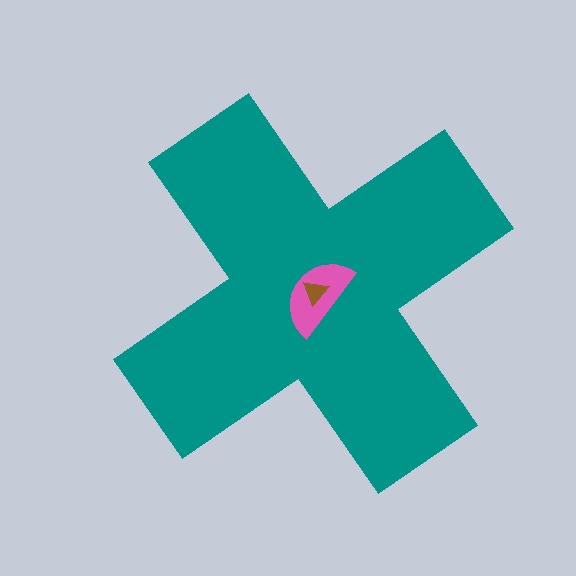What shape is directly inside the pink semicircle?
The brown triangle.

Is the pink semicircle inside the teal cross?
Yes.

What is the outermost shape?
The teal cross.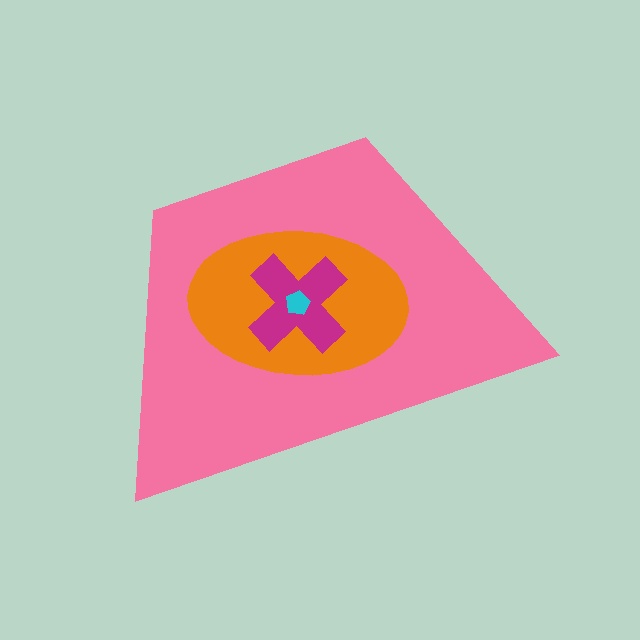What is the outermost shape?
The pink trapezoid.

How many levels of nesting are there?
4.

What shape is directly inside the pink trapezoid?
The orange ellipse.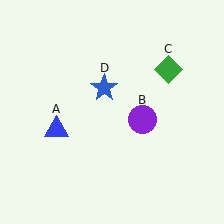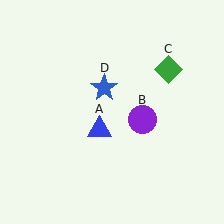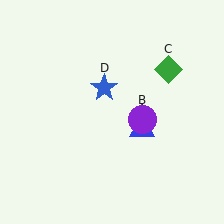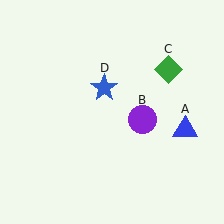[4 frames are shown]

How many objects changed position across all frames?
1 object changed position: blue triangle (object A).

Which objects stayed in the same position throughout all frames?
Purple circle (object B) and green diamond (object C) and blue star (object D) remained stationary.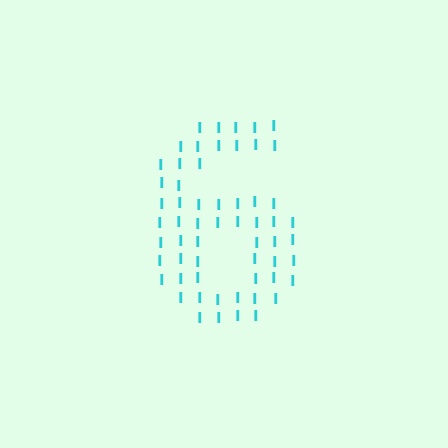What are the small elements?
The small elements are letter I's.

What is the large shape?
The large shape is the digit 6.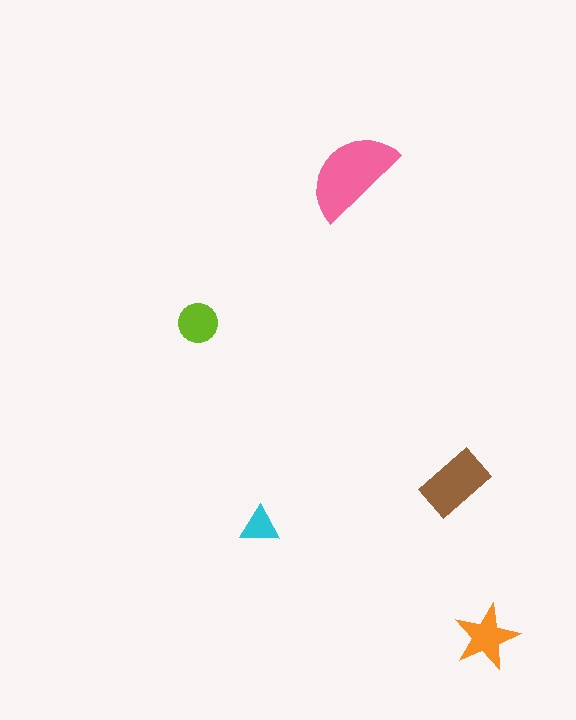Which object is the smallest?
The cyan triangle.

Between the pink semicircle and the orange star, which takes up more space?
The pink semicircle.